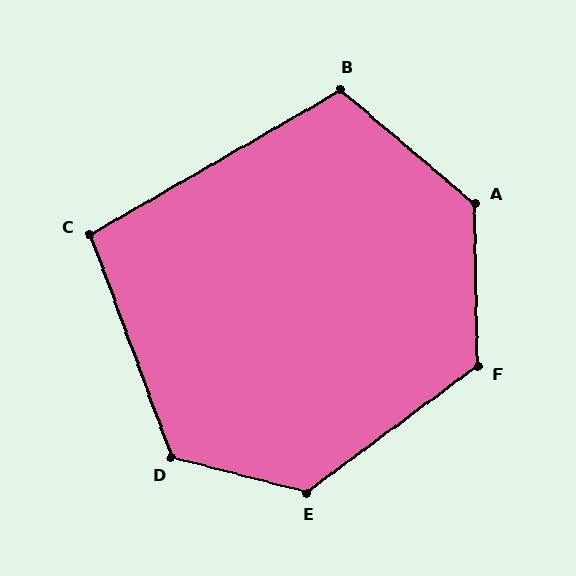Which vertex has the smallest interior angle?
C, at approximately 100 degrees.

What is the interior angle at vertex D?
Approximately 125 degrees (obtuse).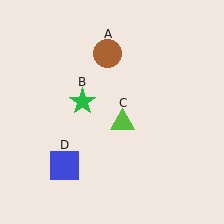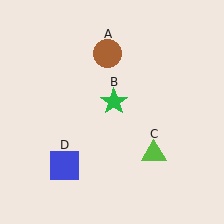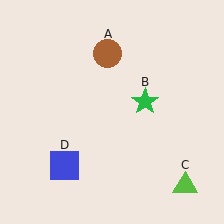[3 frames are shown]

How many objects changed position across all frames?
2 objects changed position: green star (object B), lime triangle (object C).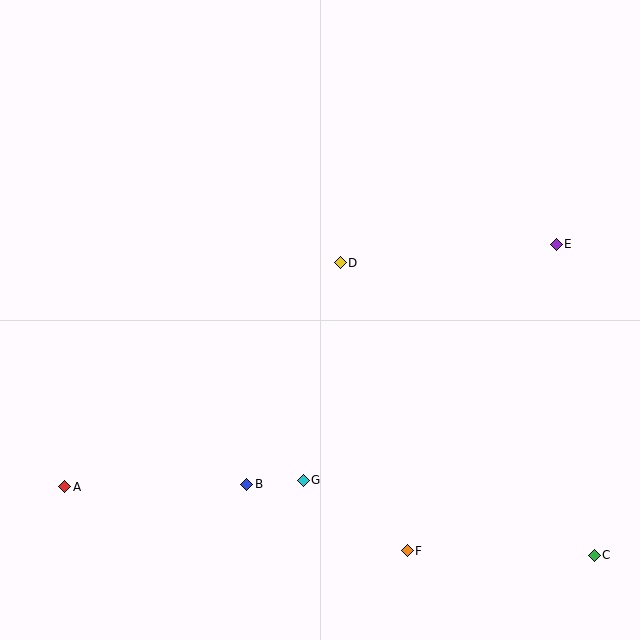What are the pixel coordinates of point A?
Point A is at (65, 487).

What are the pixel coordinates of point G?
Point G is at (303, 480).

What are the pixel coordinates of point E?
Point E is at (556, 244).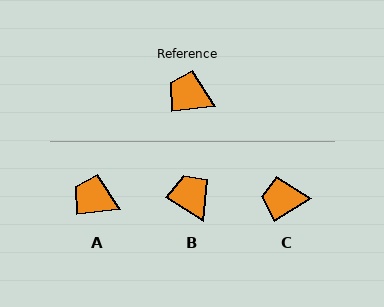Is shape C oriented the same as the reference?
No, it is off by about 25 degrees.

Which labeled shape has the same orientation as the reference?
A.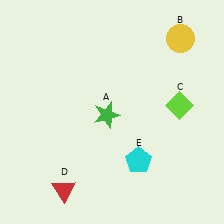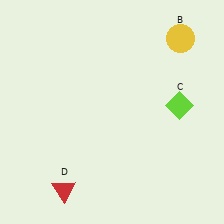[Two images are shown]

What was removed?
The green star (A), the cyan pentagon (E) were removed in Image 2.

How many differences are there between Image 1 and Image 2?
There are 2 differences between the two images.